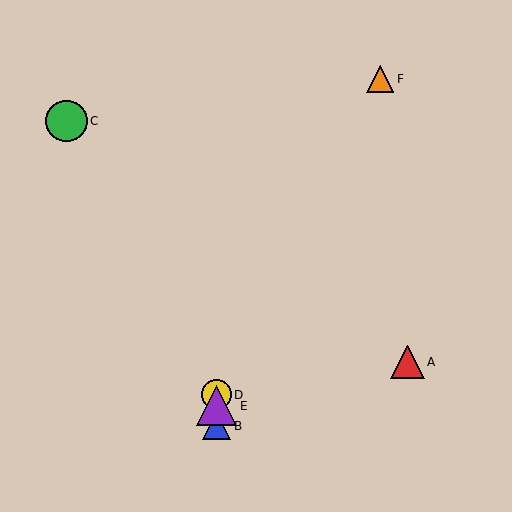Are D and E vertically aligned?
Yes, both are at x≈217.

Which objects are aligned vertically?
Objects B, D, E are aligned vertically.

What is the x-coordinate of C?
Object C is at x≈66.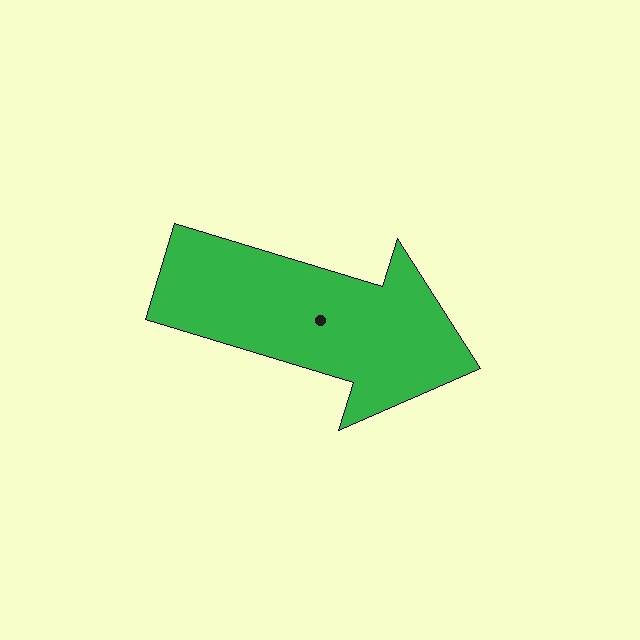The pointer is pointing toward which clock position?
Roughly 4 o'clock.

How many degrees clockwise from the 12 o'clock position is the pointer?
Approximately 107 degrees.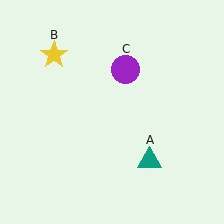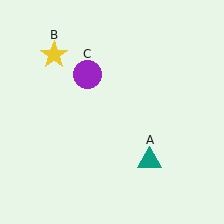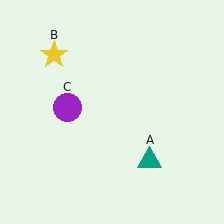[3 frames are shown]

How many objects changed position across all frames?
1 object changed position: purple circle (object C).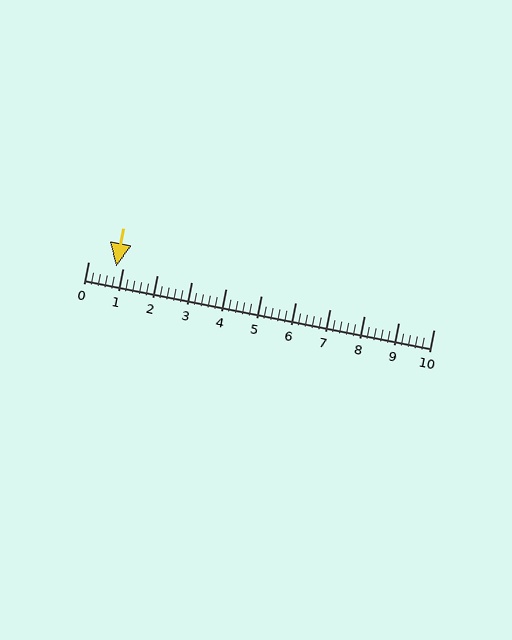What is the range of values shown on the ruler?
The ruler shows values from 0 to 10.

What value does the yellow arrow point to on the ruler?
The yellow arrow points to approximately 0.8.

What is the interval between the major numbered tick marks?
The major tick marks are spaced 1 units apart.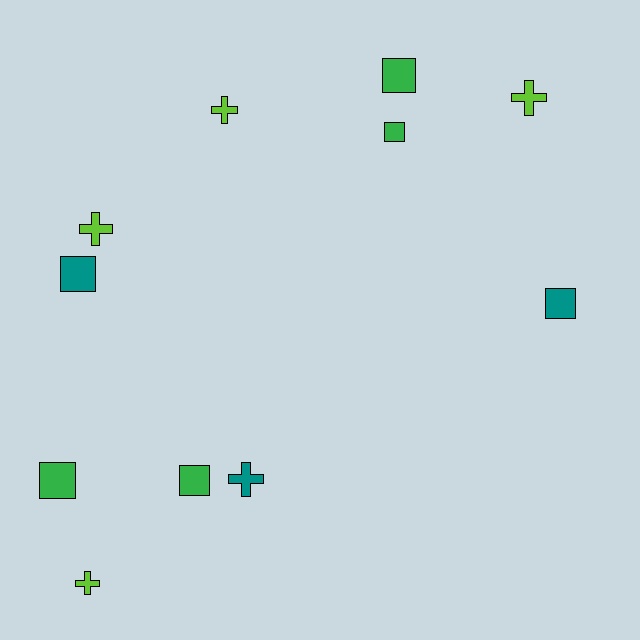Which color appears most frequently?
Lime, with 4 objects.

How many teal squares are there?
There are 2 teal squares.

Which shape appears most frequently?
Square, with 6 objects.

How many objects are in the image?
There are 11 objects.